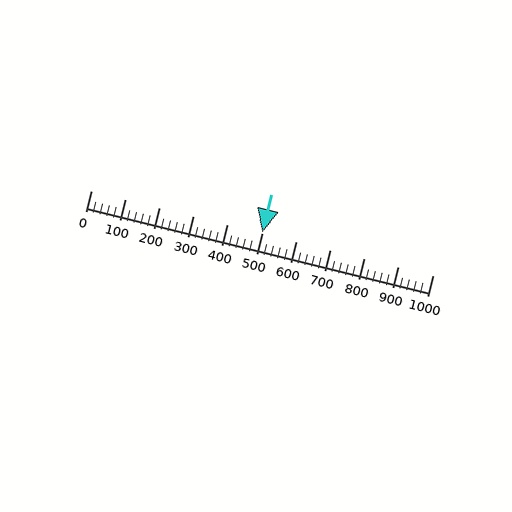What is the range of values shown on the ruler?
The ruler shows values from 0 to 1000.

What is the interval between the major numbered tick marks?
The major tick marks are spaced 100 units apart.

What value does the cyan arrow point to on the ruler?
The cyan arrow points to approximately 500.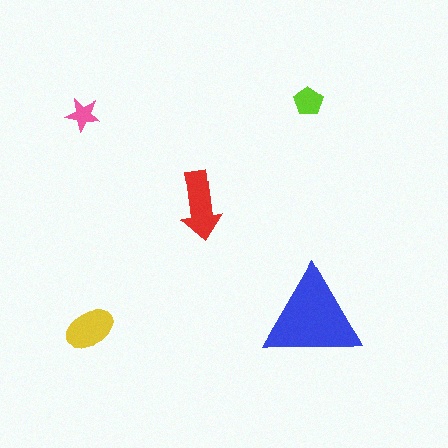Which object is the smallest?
The pink star.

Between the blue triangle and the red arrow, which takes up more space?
The blue triangle.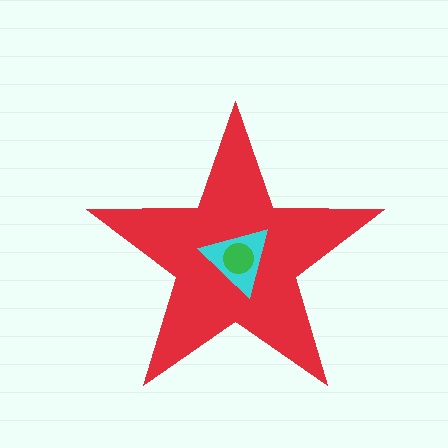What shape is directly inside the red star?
The cyan triangle.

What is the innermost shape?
The green circle.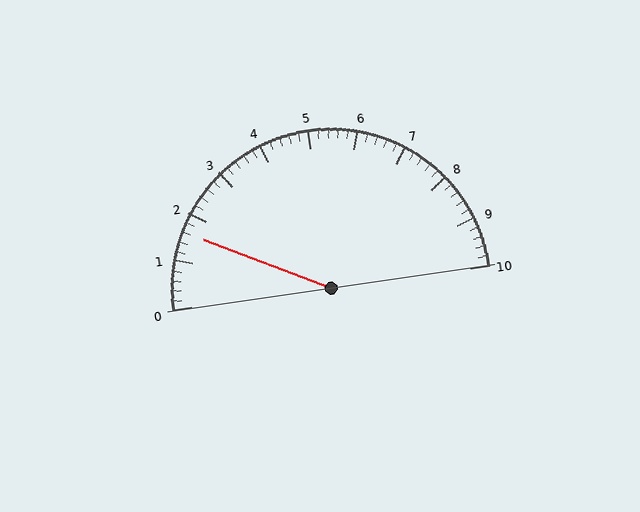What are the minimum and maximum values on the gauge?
The gauge ranges from 0 to 10.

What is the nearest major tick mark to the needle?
The nearest major tick mark is 2.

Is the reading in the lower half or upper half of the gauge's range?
The reading is in the lower half of the range (0 to 10).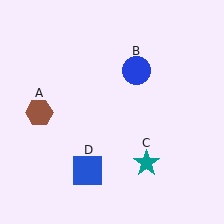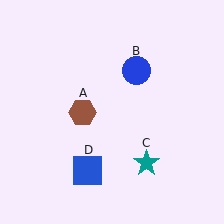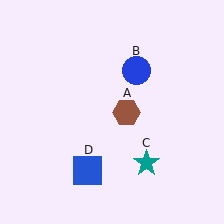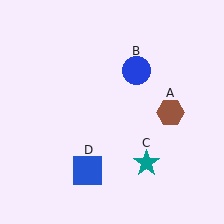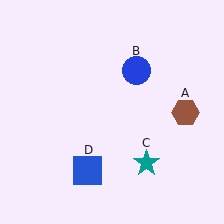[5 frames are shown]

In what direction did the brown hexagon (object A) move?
The brown hexagon (object A) moved right.